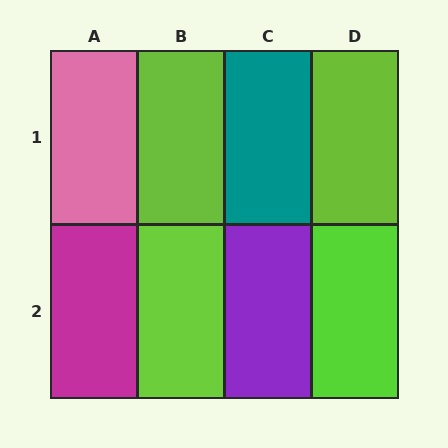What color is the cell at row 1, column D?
Lime.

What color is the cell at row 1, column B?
Lime.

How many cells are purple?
1 cell is purple.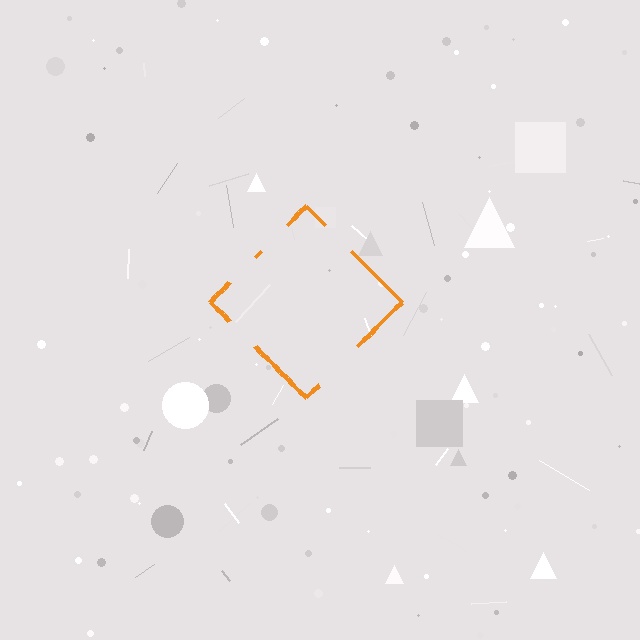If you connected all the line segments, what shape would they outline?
They would outline a diamond.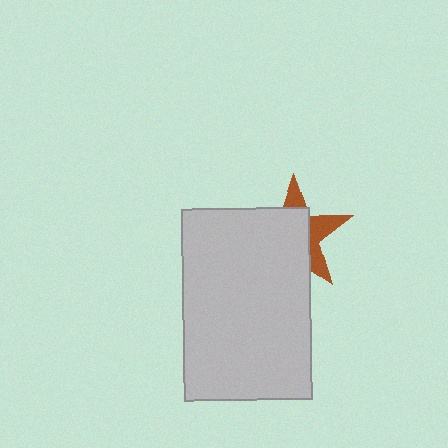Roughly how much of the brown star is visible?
A small part of it is visible (roughly 36%).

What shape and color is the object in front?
The object in front is a light gray rectangle.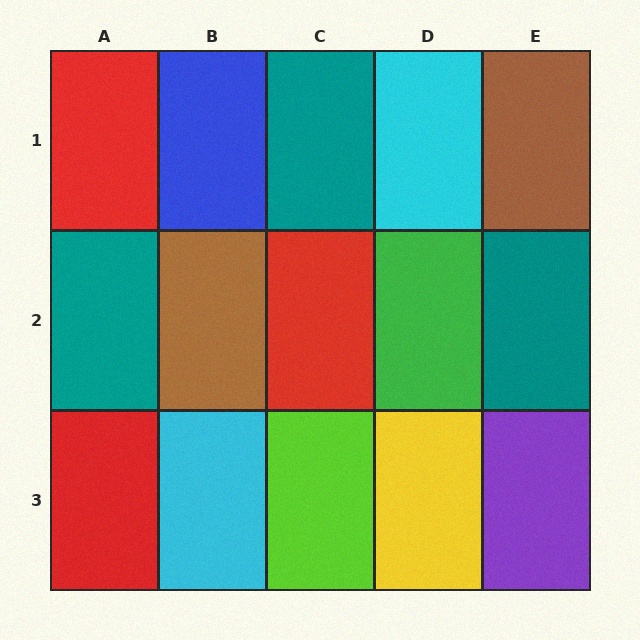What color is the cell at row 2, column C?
Red.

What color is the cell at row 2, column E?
Teal.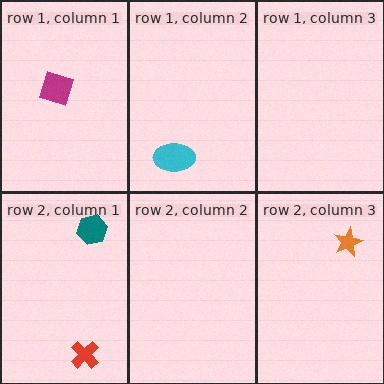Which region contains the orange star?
The row 2, column 3 region.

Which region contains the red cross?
The row 2, column 1 region.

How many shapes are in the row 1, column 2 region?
1.